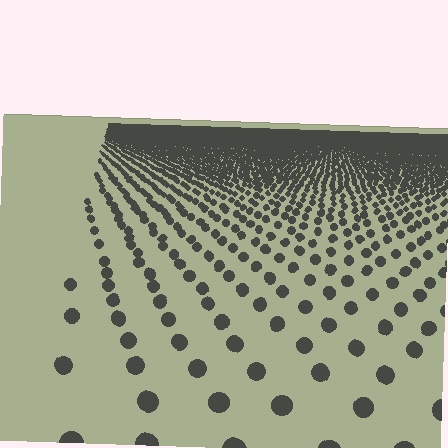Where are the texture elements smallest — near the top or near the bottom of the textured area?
Near the top.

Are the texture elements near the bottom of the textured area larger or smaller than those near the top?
Larger. Near the bottom, elements are closer to the viewer and appear at a bigger on-screen size.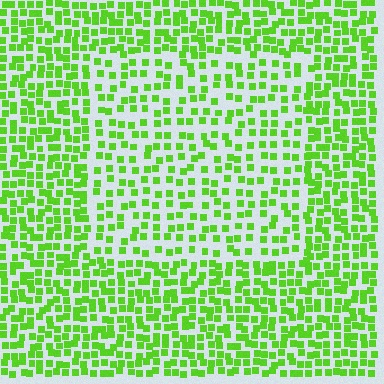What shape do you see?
I see a rectangle.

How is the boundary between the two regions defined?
The boundary is defined by a change in element density (approximately 1.7x ratio). All elements are the same color, size, and shape.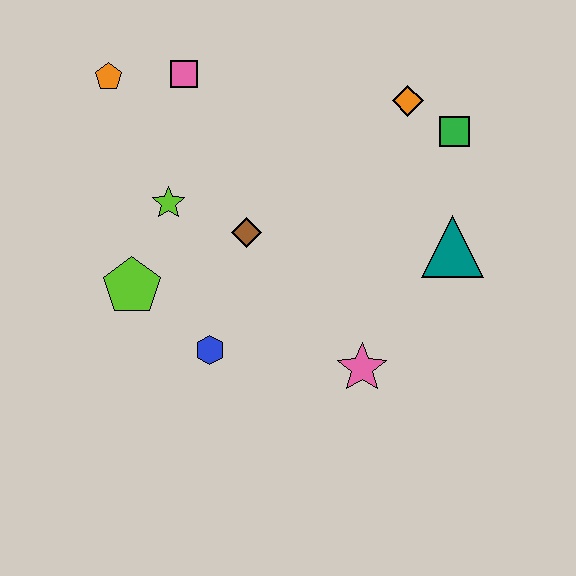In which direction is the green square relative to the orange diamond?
The green square is to the right of the orange diamond.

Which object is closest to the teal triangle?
The green square is closest to the teal triangle.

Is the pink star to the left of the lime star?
No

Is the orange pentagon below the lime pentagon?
No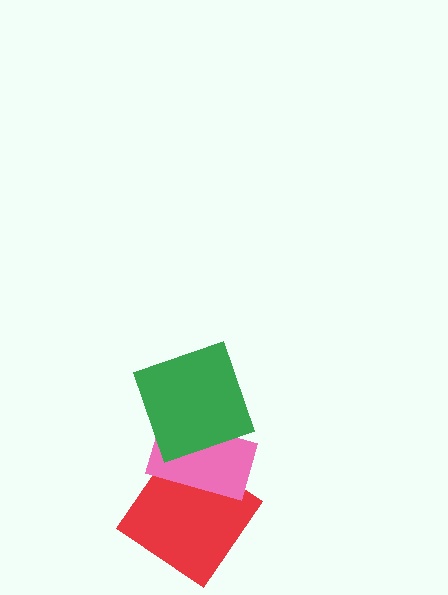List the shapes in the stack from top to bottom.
From top to bottom: the green square, the pink rectangle, the red diamond.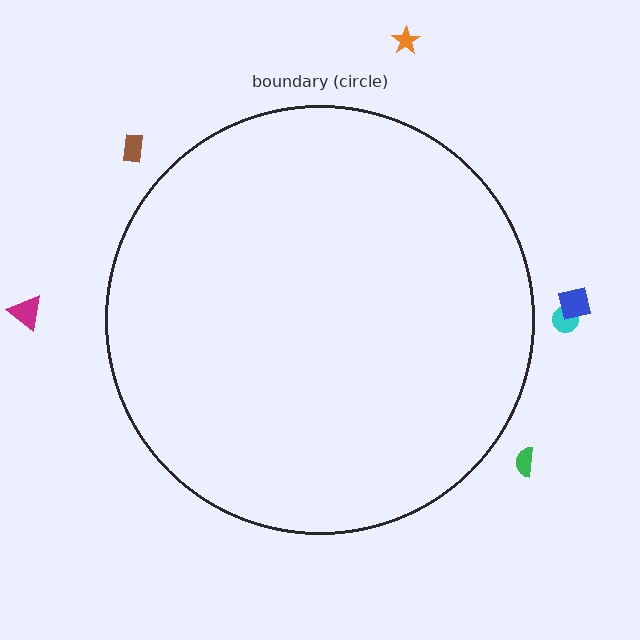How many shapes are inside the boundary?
0 inside, 6 outside.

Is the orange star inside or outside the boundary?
Outside.